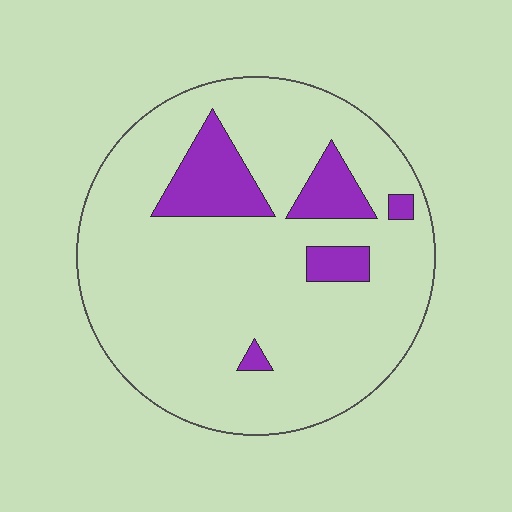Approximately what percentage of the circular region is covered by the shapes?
Approximately 15%.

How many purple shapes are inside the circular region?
5.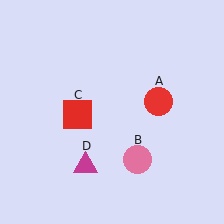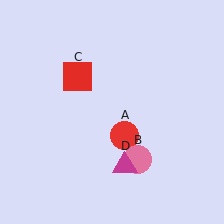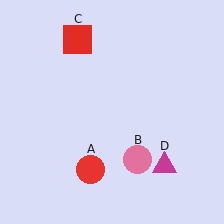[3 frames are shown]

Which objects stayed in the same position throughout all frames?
Pink circle (object B) remained stationary.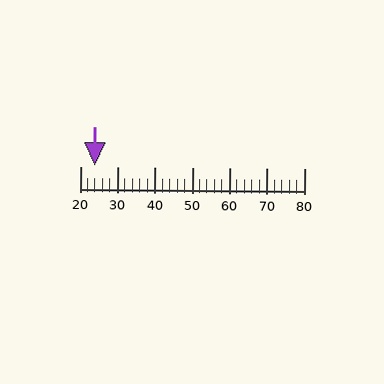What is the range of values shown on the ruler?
The ruler shows values from 20 to 80.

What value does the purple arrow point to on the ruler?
The purple arrow points to approximately 24.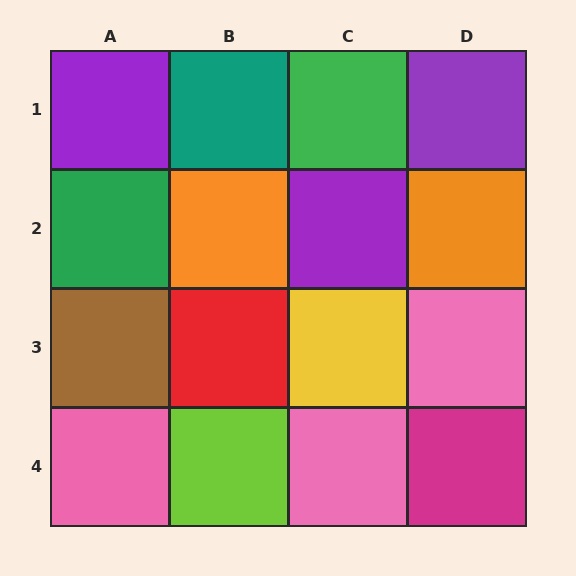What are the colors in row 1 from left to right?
Purple, teal, green, purple.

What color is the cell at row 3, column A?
Brown.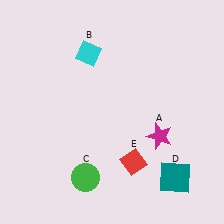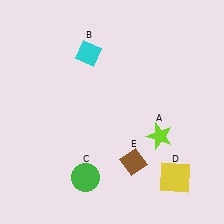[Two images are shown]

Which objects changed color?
A changed from magenta to lime. D changed from teal to yellow. E changed from red to brown.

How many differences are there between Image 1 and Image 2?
There are 3 differences between the two images.